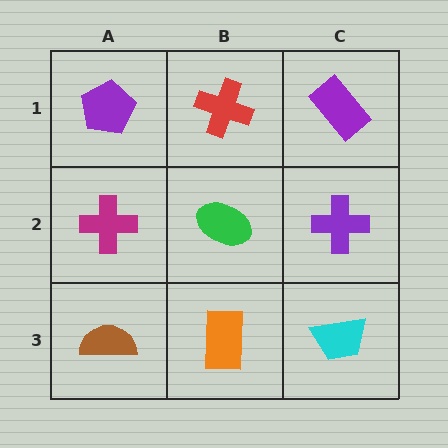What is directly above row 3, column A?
A magenta cross.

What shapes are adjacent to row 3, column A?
A magenta cross (row 2, column A), an orange rectangle (row 3, column B).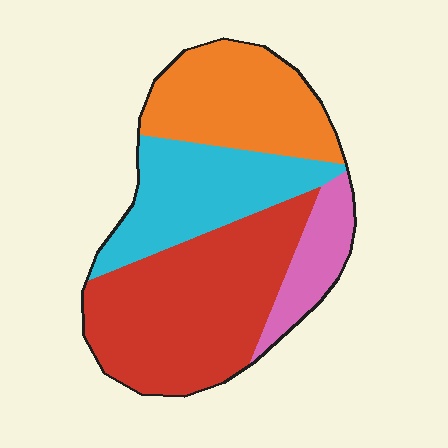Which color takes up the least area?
Pink, at roughly 10%.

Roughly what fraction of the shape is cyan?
Cyan covers 24% of the shape.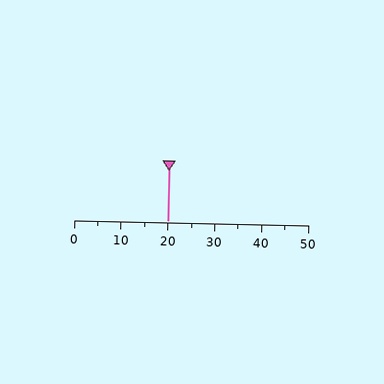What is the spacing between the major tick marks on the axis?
The major ticks are spaced 10 apart.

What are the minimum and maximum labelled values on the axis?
The axis runs from 0 to 50.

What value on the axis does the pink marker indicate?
The marker indicates approximately 20.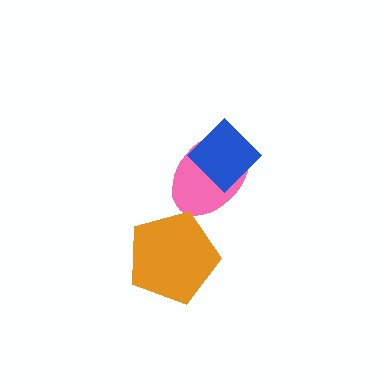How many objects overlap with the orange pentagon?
0 objects overlap with the orange pentagon.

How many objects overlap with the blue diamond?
1 object overlaps with the blue diamond.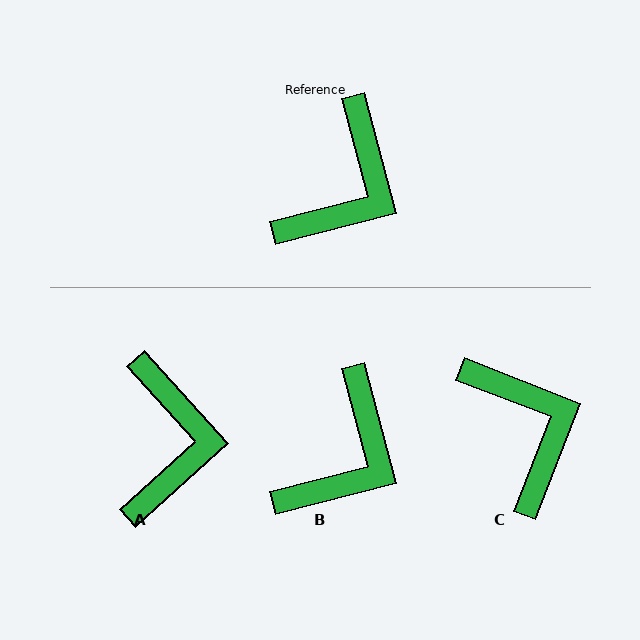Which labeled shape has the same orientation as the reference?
B.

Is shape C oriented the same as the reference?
No, it is off by about 54 degrees.